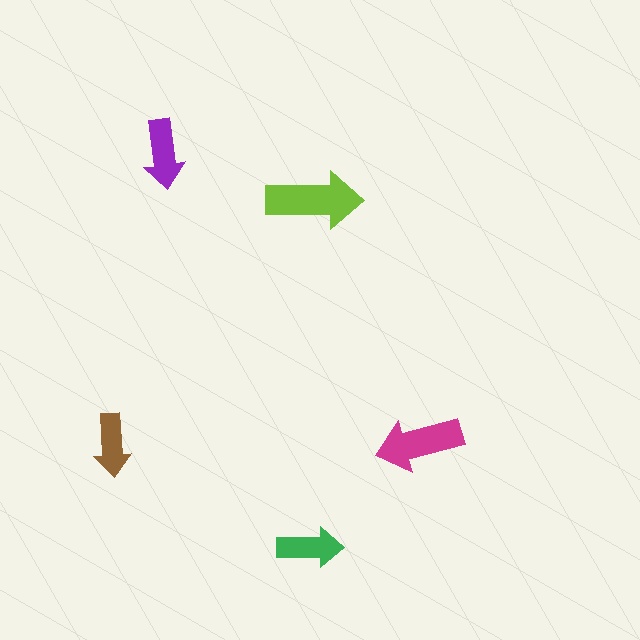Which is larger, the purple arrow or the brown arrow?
The purple one.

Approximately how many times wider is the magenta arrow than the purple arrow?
About 1.5 times wider.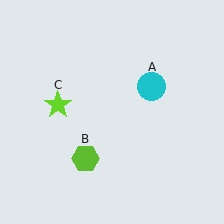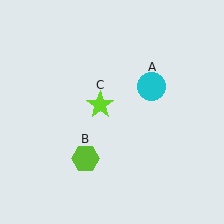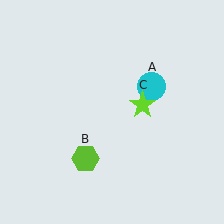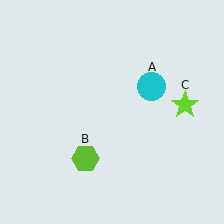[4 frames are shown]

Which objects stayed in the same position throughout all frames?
Cyan circle (object A) and lime hexagon (object B) remained stationary.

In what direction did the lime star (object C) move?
The lime star (object C) moved right.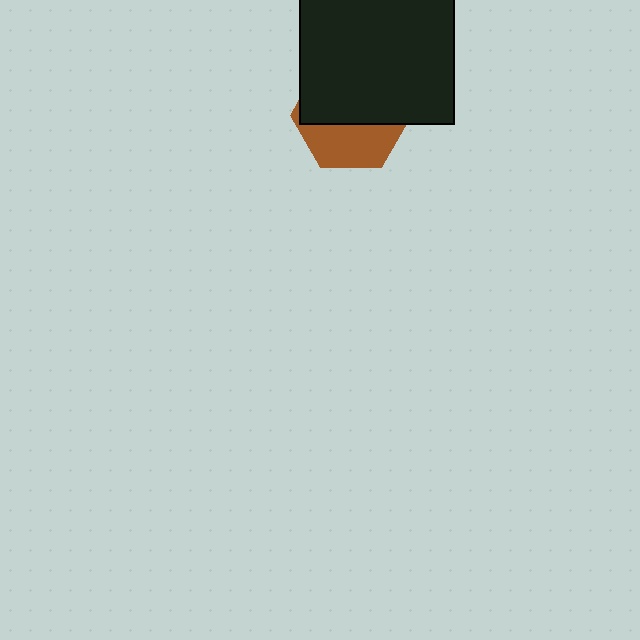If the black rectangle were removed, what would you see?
You would see the complete brown hexagon.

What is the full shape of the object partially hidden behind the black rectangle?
The partially hidden object is a brown hexagon.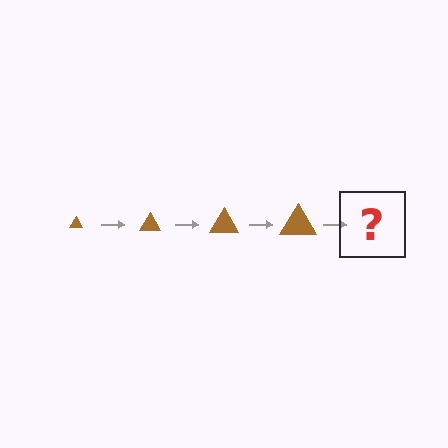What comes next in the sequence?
The next element should be a brown triangle, larger than the previous one.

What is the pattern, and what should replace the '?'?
The pattern is that the triangle gets progressively larger each step. The '?' should be a brown triangle, larger than the previous one.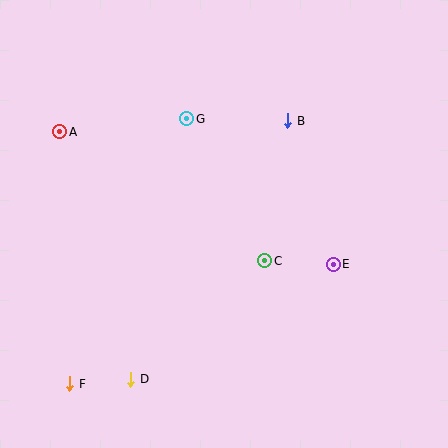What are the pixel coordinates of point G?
Point G is at (187, 119).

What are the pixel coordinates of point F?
Point F is at (70, 384).